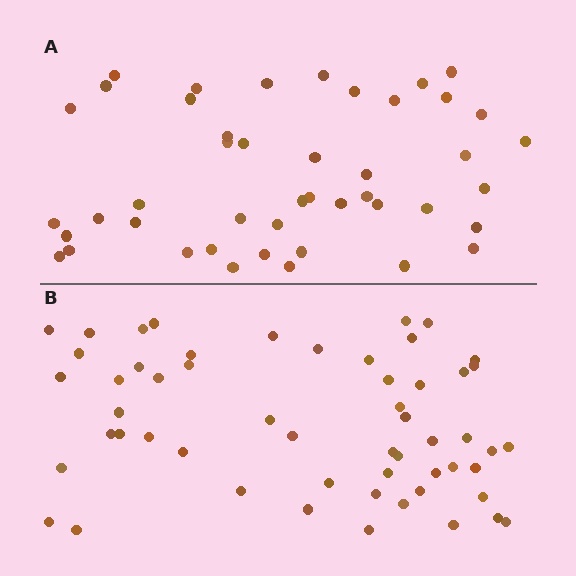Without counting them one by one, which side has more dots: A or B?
Region B (the bottom region) has more dots.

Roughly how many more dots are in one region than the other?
Region B has roughly 10 or so more dots than region A.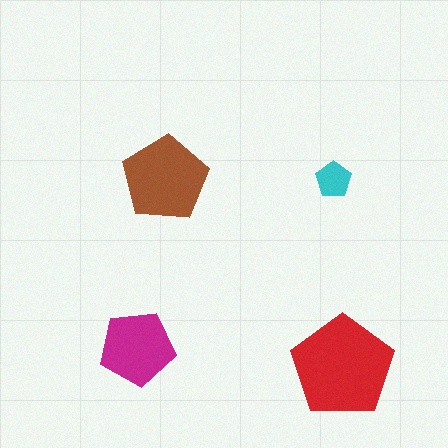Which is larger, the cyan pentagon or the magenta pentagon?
The magenta one.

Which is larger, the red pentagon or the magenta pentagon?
The red one.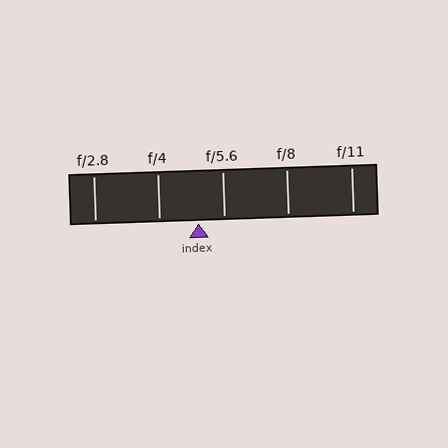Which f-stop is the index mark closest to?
The index mark is closest to f/5.6.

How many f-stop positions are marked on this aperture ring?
There are 5 f-stop positions marked.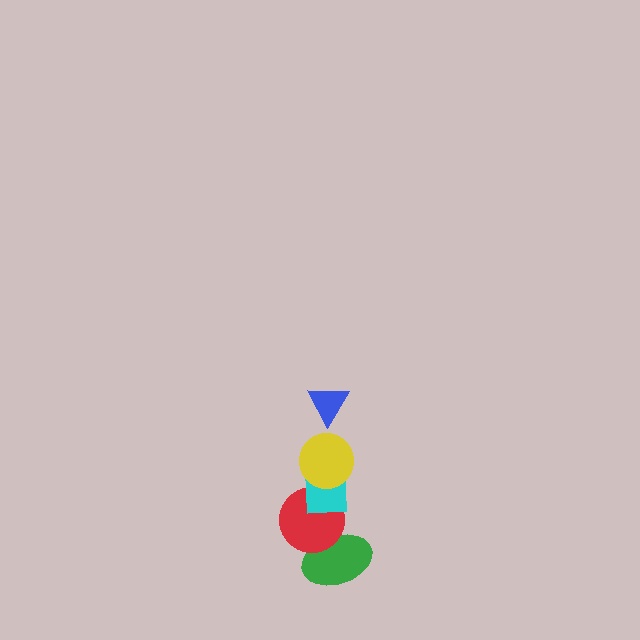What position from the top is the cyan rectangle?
The cyan rectangle is 3rd from the top.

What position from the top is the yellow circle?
The yellow circle is 2nd from the top.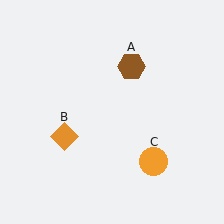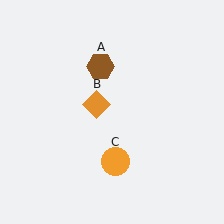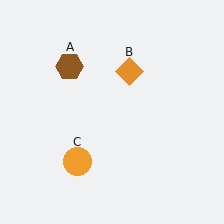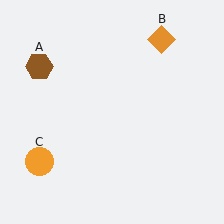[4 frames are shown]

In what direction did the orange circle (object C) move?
The orange circle (object C) moved left.